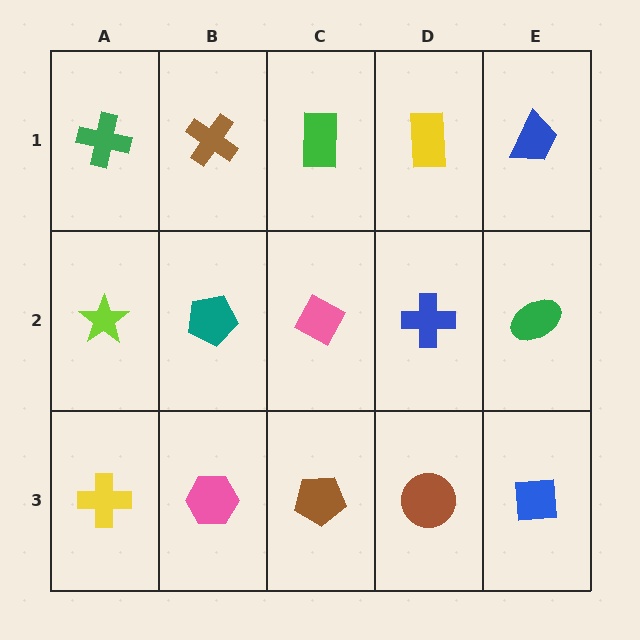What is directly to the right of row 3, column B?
A brown pentagon.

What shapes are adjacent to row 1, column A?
A lime star (row 2, column A), a brown cross (row 1, column B).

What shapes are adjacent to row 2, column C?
A green rectangle (row 1, column C), a brown pentagon (row 3, column C), a teal pentagon (row 2, column B), a blue cross (row 2, column D).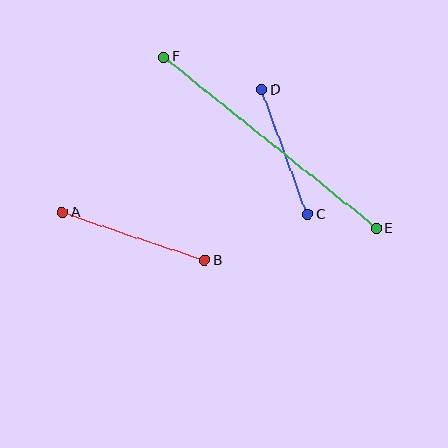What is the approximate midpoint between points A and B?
The midpoint is at approximately (134, 236) pixels.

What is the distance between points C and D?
The distance is approximately 133 pixels.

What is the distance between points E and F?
The distance is approximately 273 pixels.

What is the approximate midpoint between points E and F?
The midpoint is at approximately (270, 143) pixels.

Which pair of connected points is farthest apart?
Points E and F are farthest apart.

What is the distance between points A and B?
The distance is approximately 150 pixels.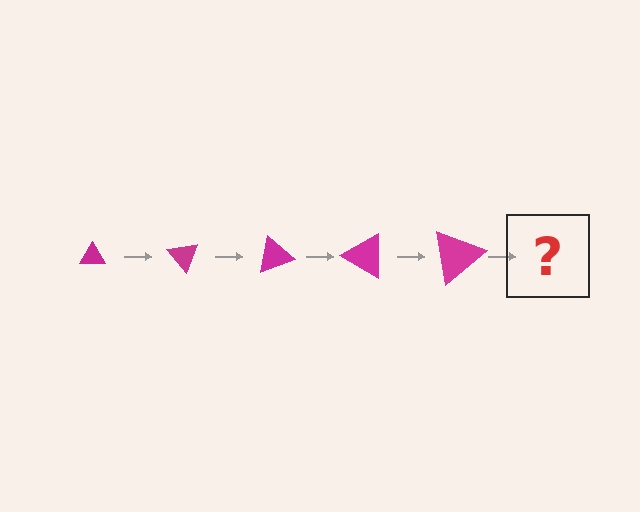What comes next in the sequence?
The next element should be a triangle, larger than the previous one and rotated 250 degrees from the start.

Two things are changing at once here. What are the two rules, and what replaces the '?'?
The two rules are that the triangle grows larger each step and it rotates 50 degrees each step. The '?' should be a triangle, larger than the previous one and rotated 250 degrees from the start.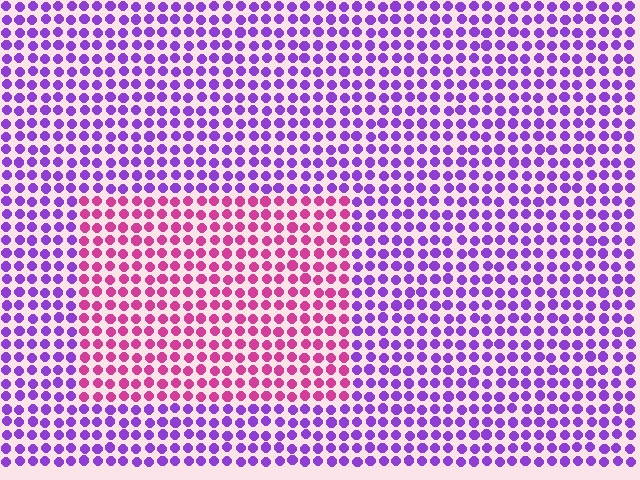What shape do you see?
I see a rectangle.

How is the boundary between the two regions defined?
The boundary is defined purely by a slight shift in hue (about 50 degrees). Spacing, size, and orientation are identical on both sides.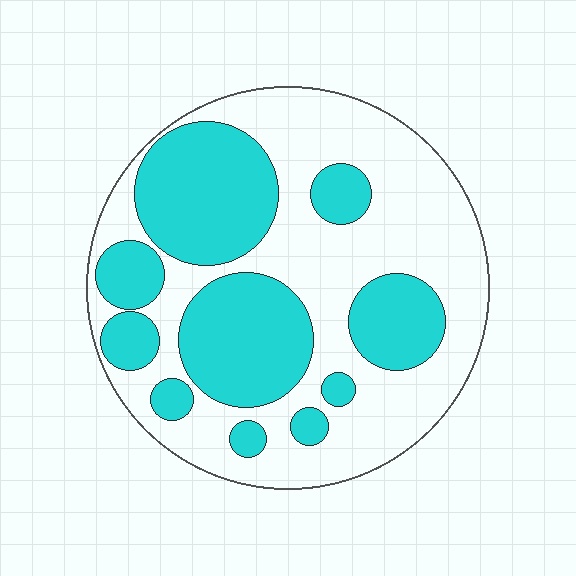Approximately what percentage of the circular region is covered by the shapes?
Approximately 40%.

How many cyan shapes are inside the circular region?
10.